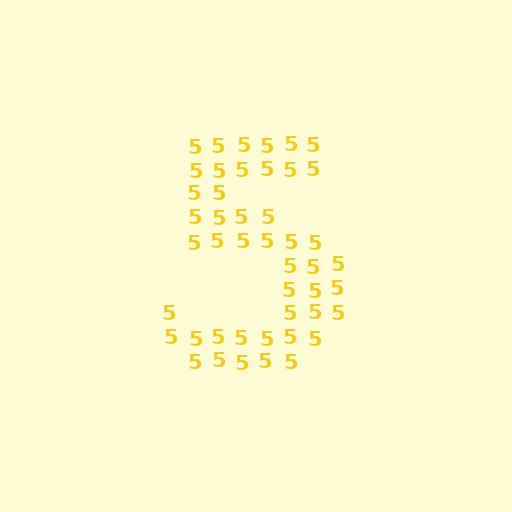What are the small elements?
The small elements are digit 5's.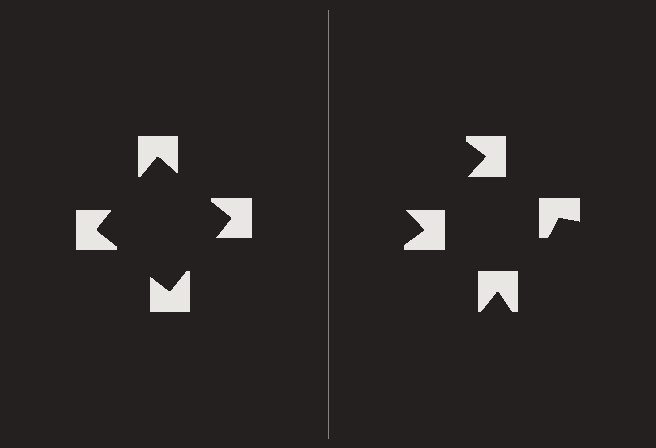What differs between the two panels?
The notched squares are positioned identically on both sides; only the wedge orientations differ. On the left they align to a square; on the right they are misaligned.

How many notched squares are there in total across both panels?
8 — 4 on each side.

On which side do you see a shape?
An illusory square appears on the left side. On the right side the wedge cuts are rotated, so no coherent shape forms.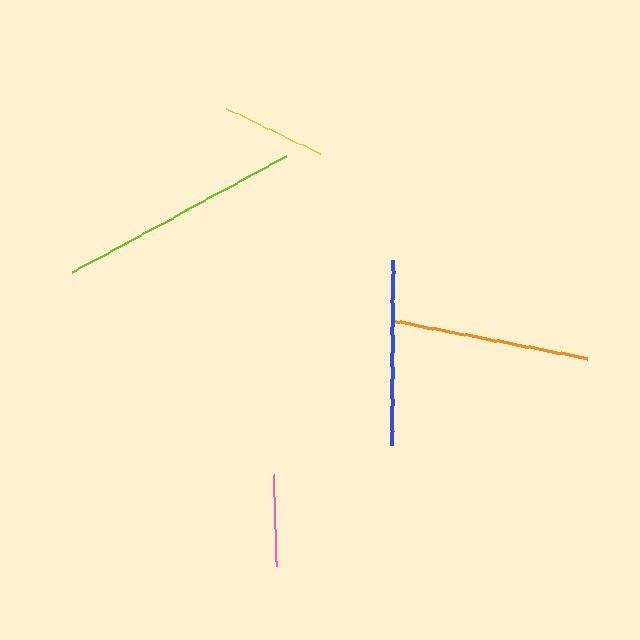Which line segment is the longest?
The lime line is the longest at approximately 243 pixels.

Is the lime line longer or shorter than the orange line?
The lime line is longer than the orange line.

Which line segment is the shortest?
The pink line is the shortest at approximately 92 pixels.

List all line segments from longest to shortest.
From longest to shortest: lime, orange, blue, yellow, pink.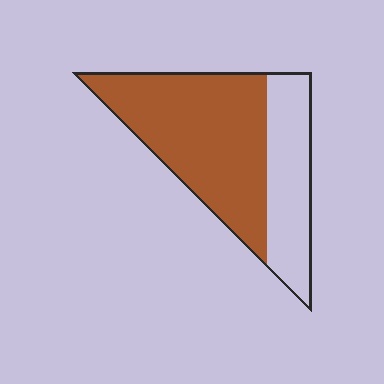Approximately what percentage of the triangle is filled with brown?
Approximately 65%.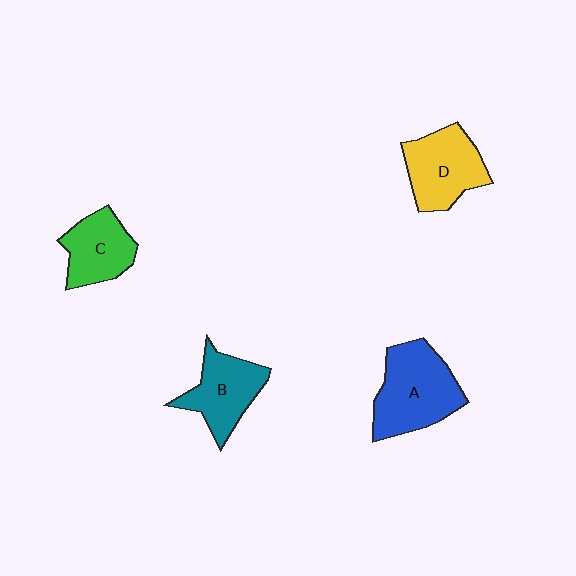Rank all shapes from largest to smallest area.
From largest to smallest: A (blue), D (yellow), B (teal), C (green).